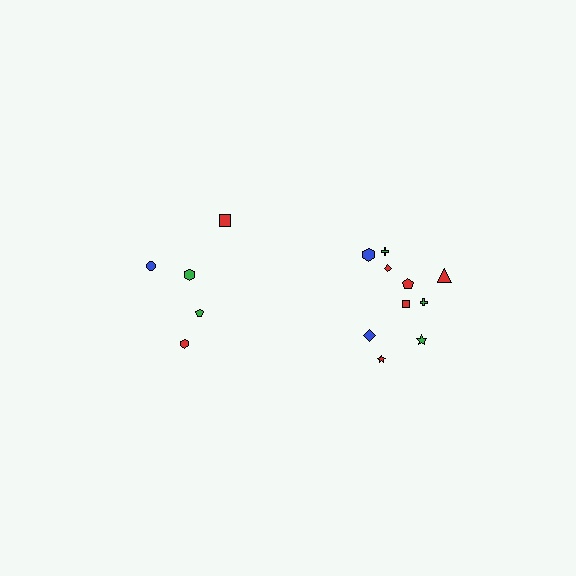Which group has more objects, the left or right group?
The right group.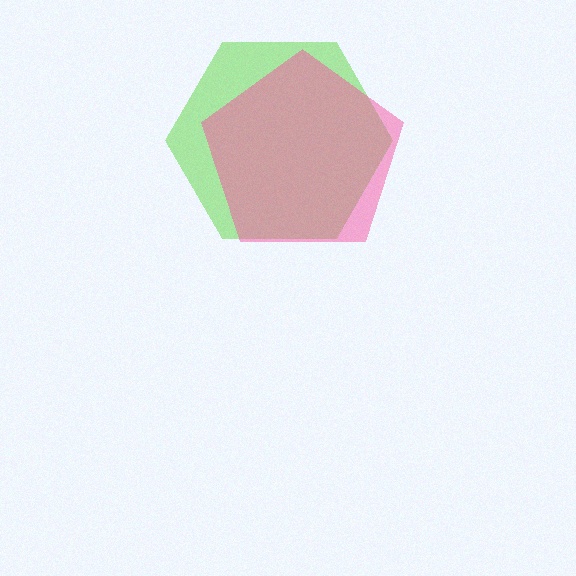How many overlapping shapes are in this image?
There are 2 overlapping shapes in the image.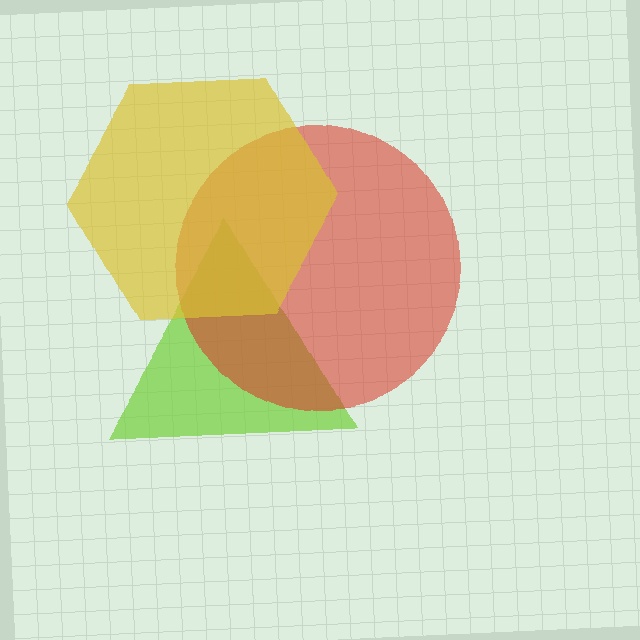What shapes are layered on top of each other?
The layered shapes are: a lime triangle, a red circle, a yellow hexagon.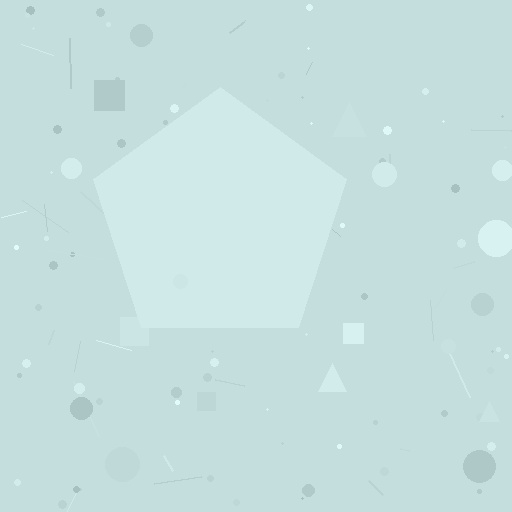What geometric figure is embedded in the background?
A pentagon is embedded in the background.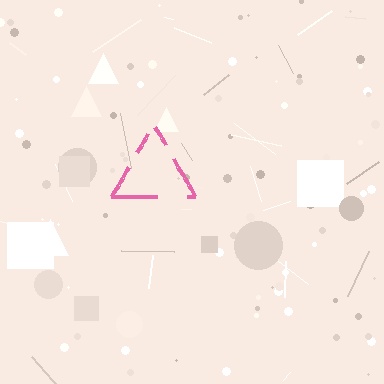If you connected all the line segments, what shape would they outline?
They would outline a triangle.